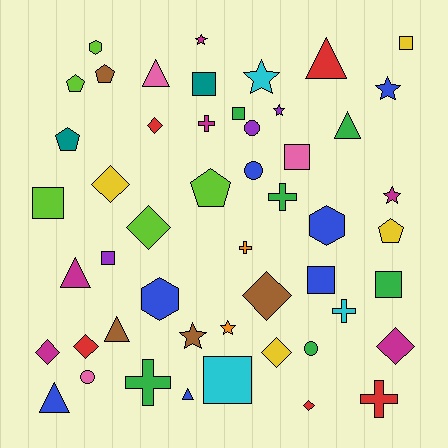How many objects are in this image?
There are 50 objects.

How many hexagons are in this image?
There are 3 hexagons.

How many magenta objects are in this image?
There are 6 magenta objects.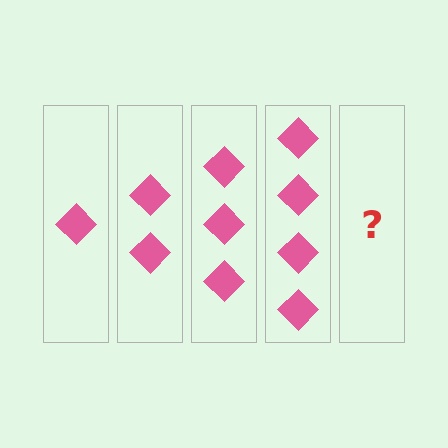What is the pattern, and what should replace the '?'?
The pattern is that each step adds one more diamond. The '?' should be 5 diamonds.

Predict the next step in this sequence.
The next step is 5 diamonds.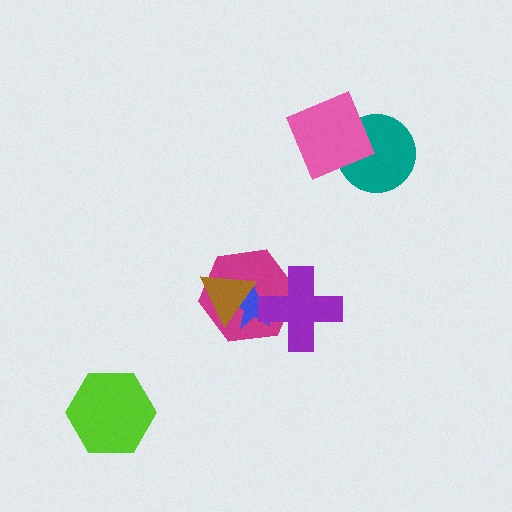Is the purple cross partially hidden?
No, no other shape covers it.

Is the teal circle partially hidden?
Yes, it is partially covered by another shape.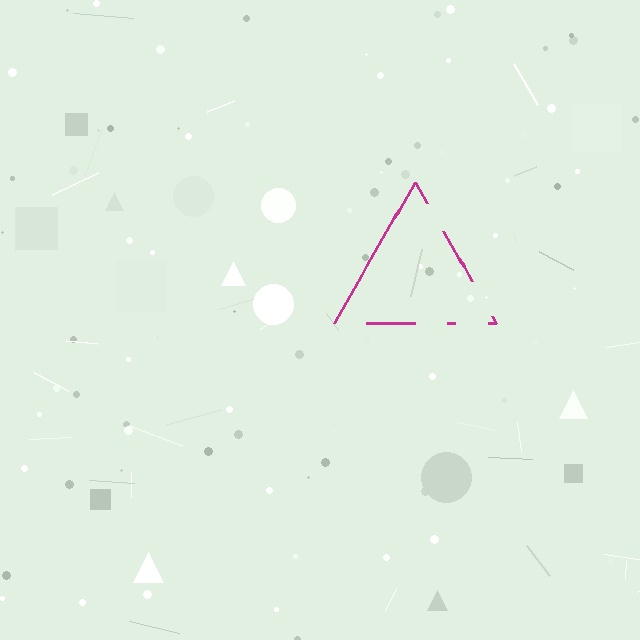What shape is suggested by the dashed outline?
The dashed outline suggests a triangle.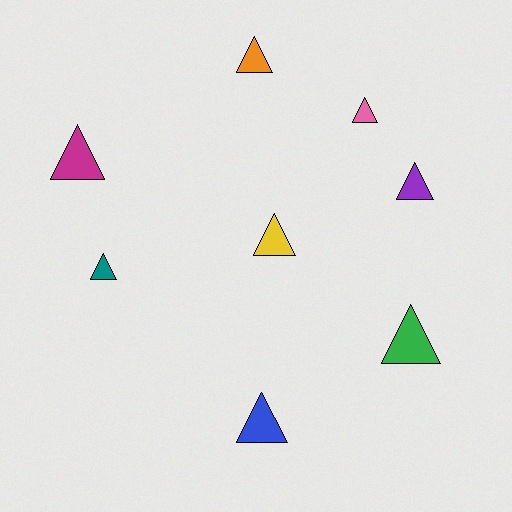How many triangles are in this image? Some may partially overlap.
There are 8 triangles.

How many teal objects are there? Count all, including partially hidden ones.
There is 1 teal object.